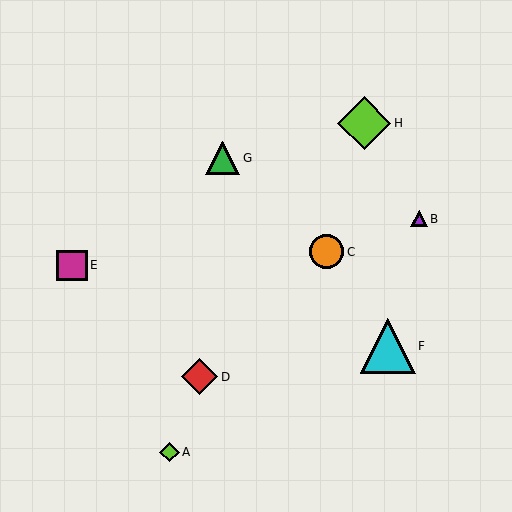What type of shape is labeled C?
Shape C is an orange circle.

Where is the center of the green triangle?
The center of the green triangle is at (223, 158).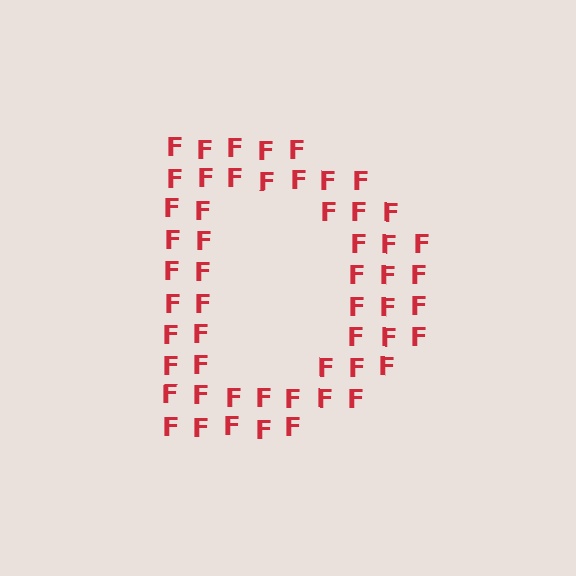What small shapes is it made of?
It is made of small letter F's.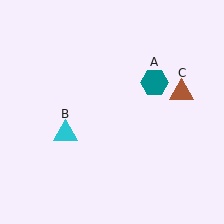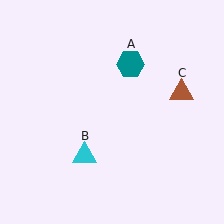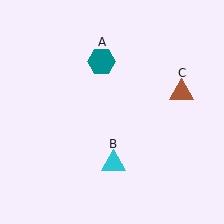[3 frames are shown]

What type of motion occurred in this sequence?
The teal hexagon (object A), cyan triangle (object B) rotated counterclockwise around the center of the scene.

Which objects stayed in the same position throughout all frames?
Brown triangle (object C) remained stationary.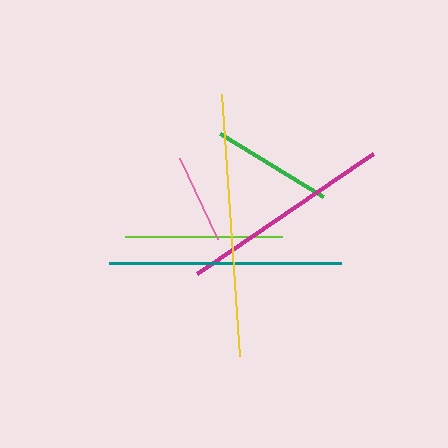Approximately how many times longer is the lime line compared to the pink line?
The lime line is approximately 1.8 times the length of the pink line.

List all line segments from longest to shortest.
From longest to shortest: yellow, teal, magenta, lime, green, pink.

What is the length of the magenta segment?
The magenta segment is approximately 214 pixels long.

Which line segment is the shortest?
The pink line is the shortest at approximately 90 pixels.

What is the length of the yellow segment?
The yellow segment is approximately 262 pixels long.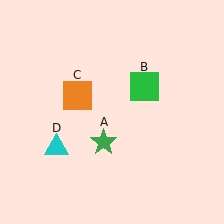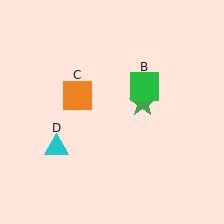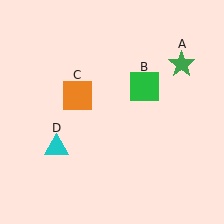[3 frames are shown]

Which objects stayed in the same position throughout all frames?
Green square (object B) and orange square (object C) and cyan triangle (object D) remained stationary.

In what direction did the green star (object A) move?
The green star (object A) moved up and to the right.